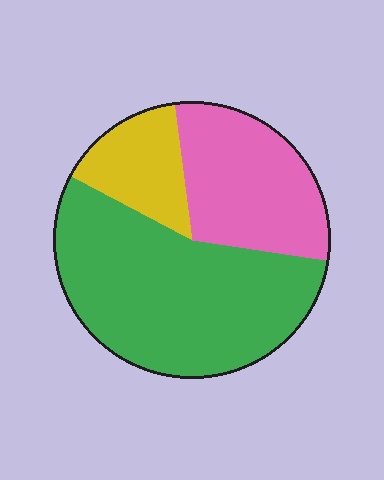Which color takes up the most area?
Green, at roughly 55%.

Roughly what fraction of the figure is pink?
Pink covers about 30% of the figure.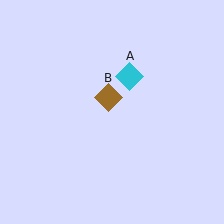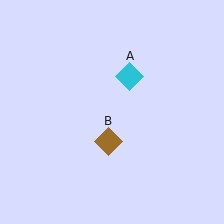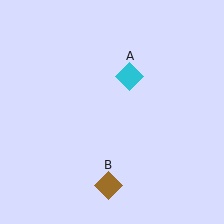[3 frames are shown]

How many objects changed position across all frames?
1 object changed position: brown diamond (object B).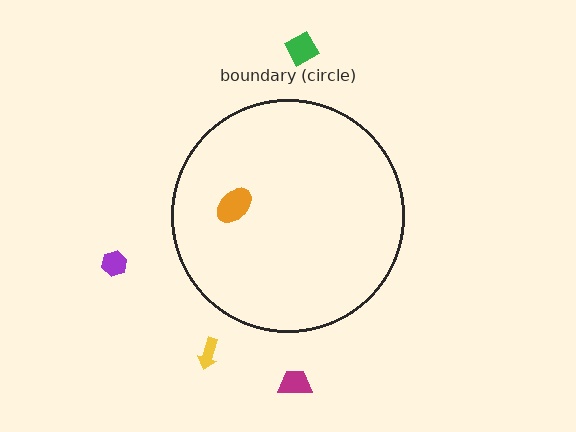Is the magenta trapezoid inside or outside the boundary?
Outside.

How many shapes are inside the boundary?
1 inside, 4 outside.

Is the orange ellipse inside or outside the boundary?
Inside.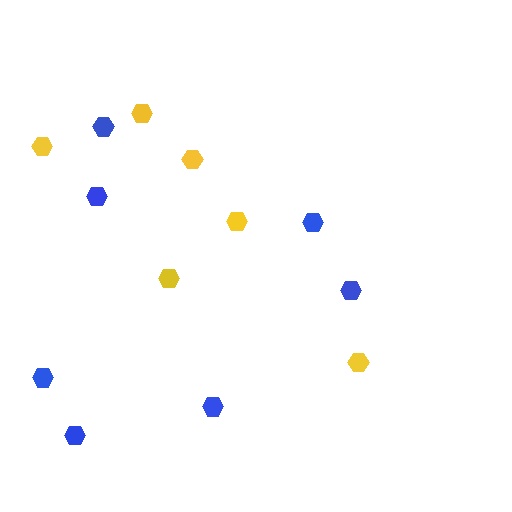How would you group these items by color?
There are 2 groups: one group of yellow hexagons (6) and one group of blue hexagons (7).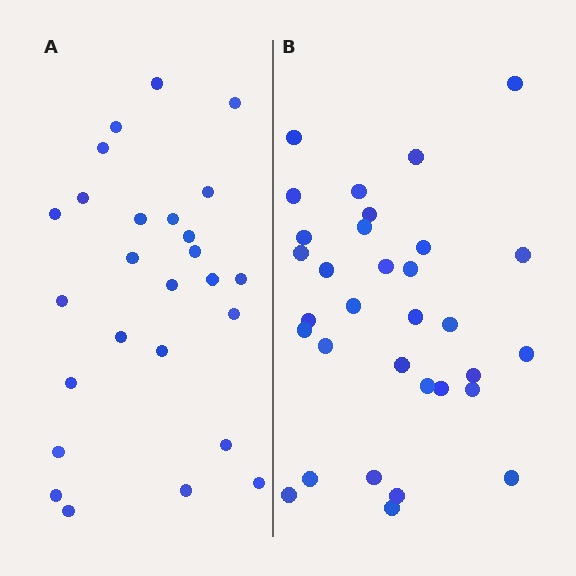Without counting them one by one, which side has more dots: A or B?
Region B (the right region) has more dots.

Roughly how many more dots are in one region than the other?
Region B has about 6 more dots than region A.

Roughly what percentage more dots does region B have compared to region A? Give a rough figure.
About 25% more.